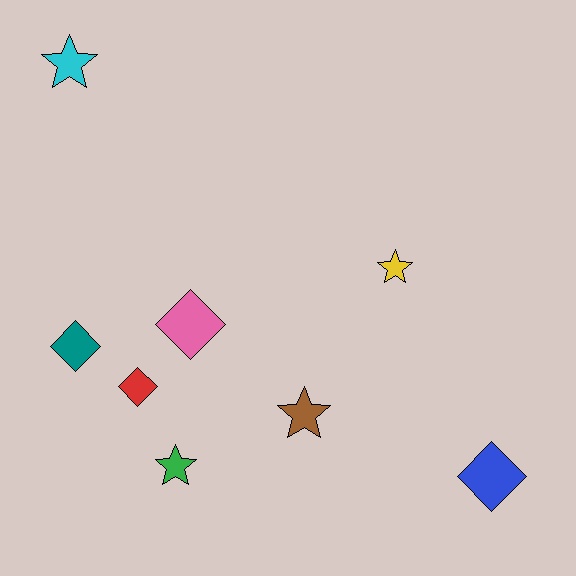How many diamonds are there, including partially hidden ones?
There are 4 diamonds.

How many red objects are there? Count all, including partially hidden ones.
There is 1 red object.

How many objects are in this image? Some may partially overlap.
There are 8 objects.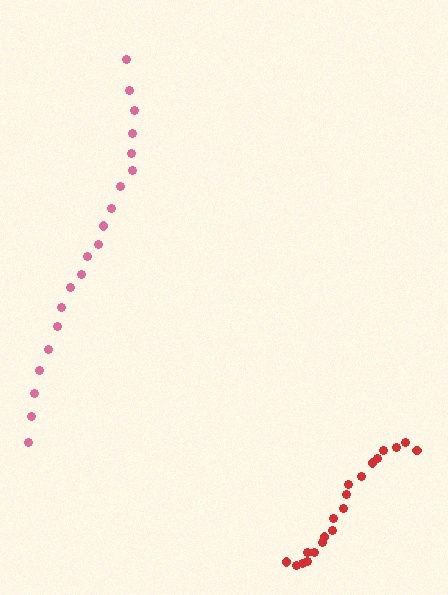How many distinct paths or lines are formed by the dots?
There are 2 distinct paths.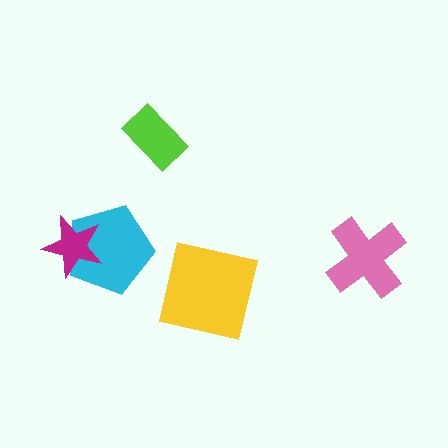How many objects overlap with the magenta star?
1 object overlaps with the magenta star.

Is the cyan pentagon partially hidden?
Yes, it is partially covered by another shape.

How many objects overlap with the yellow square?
0 objects overlap with the yellow square.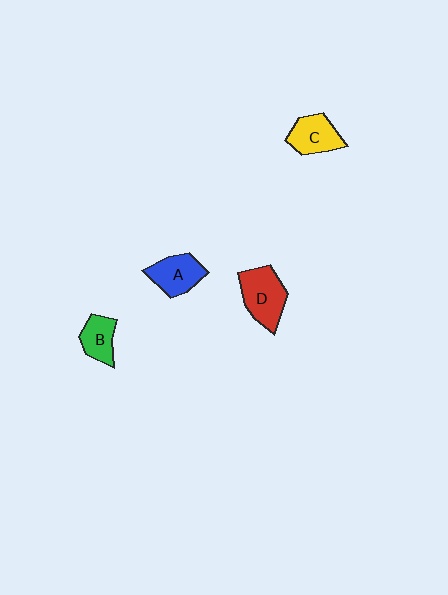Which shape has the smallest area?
Shape B (green).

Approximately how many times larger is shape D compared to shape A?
Approximately 1.2 times.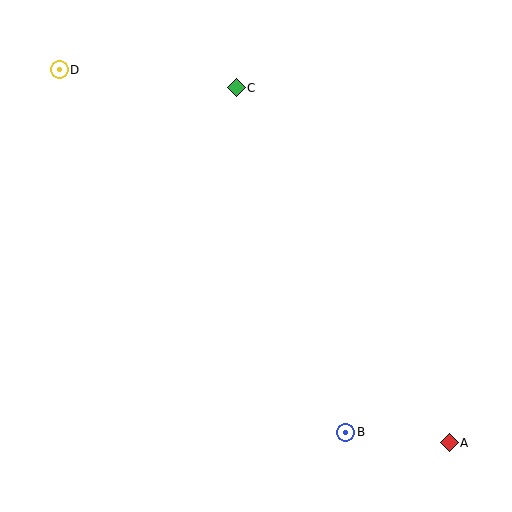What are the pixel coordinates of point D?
Point D is at (59, 70).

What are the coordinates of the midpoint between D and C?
The midpoint between D and C is at (148, 79).